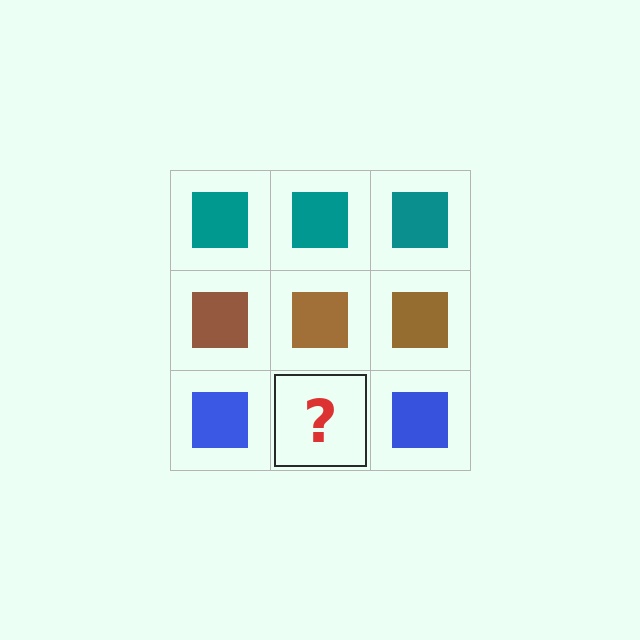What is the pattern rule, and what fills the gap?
The rule is that each row has a consistent color. The gap should be filled with a blue square.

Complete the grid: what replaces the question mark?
The question mark should be replaced with a blue square.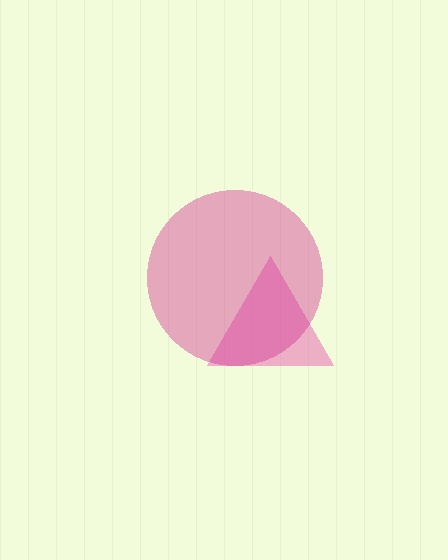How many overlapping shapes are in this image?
There are 2 overlapping shapes in the image.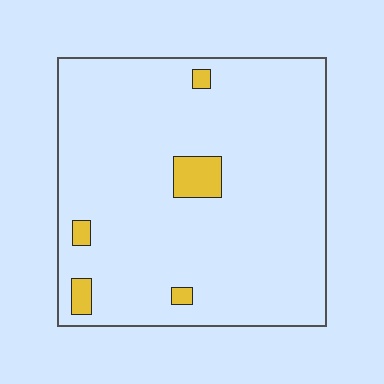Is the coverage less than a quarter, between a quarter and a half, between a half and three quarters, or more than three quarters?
Less than a quarter.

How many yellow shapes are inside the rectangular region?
5.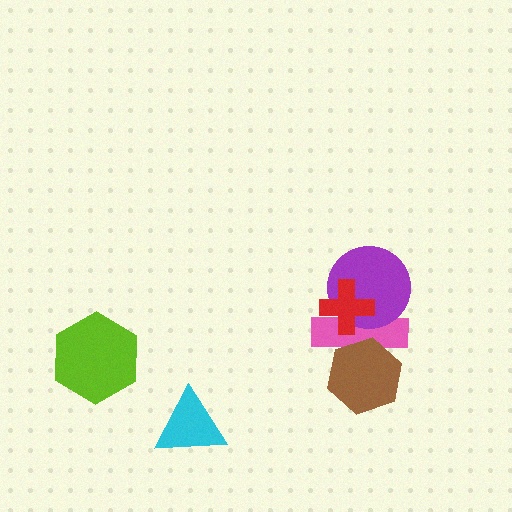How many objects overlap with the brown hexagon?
1 object overlaps with the brown hexagon.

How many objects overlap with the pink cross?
3 objects overlap with the pink cross.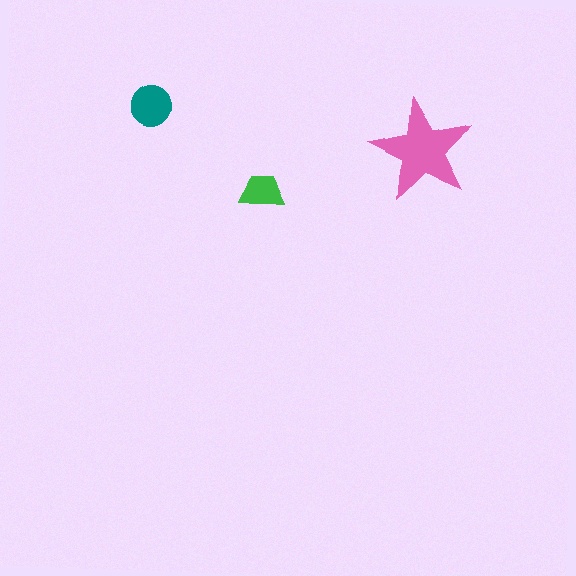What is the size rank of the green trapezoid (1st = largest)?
3rd.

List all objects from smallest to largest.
The green trapezoid, the teal circle, the pink star.